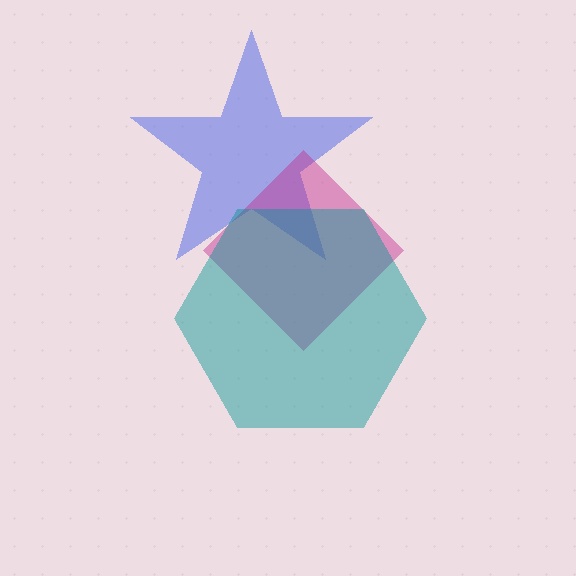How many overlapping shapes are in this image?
There are 3 overlapping shapes in the image.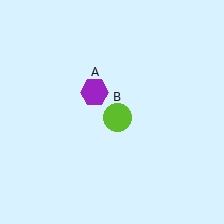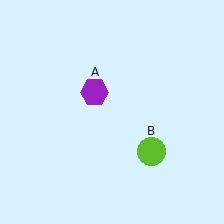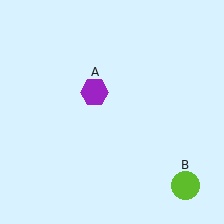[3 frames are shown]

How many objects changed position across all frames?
1 object changed position: lime circle (object B).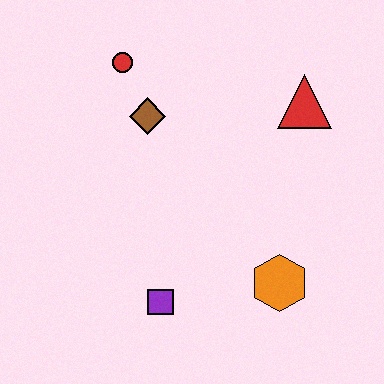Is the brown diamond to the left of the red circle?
No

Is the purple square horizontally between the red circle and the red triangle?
Yes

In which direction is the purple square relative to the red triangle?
The purple square is below the red triangle.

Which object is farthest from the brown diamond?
The orange hexagon is farthest from the brown diamond.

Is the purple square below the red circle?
Yes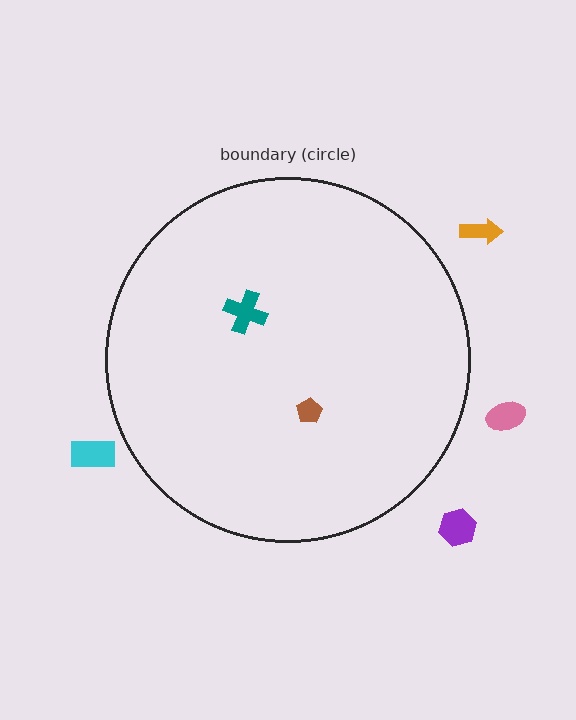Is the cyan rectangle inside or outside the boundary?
Outside.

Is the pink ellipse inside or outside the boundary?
Outside.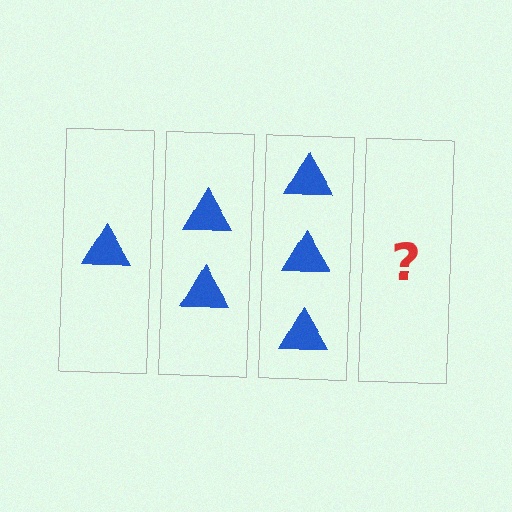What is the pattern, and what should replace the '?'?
The pattern is that each step adds one more triangle. The '?' should be 4 triangles.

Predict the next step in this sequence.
The next step is 4 triangles.